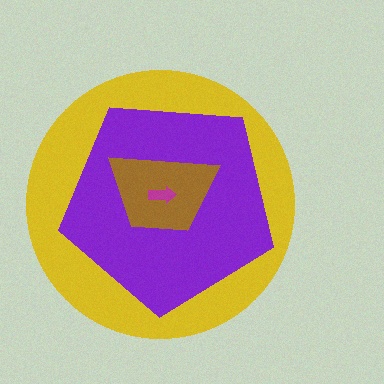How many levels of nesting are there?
4.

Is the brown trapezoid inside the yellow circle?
Yes.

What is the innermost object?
The magenta arrow.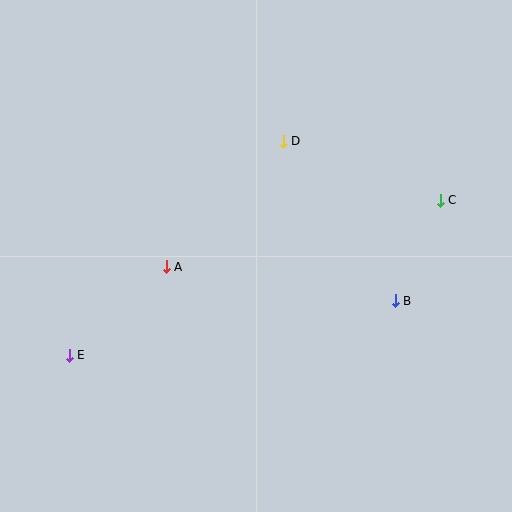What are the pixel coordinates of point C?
Point C is at (440, 200).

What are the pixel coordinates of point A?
Point A is at (166, 267).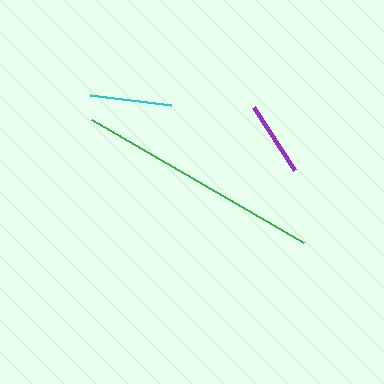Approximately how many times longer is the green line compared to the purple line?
The green line is approximately 3.3 times the length of the purple line.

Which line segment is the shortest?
The purple line is the shortest at approximately 75 pixels.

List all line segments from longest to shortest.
From longest to shortest: green, cyan, purple.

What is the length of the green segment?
The green segment is approximately 245 pixels long.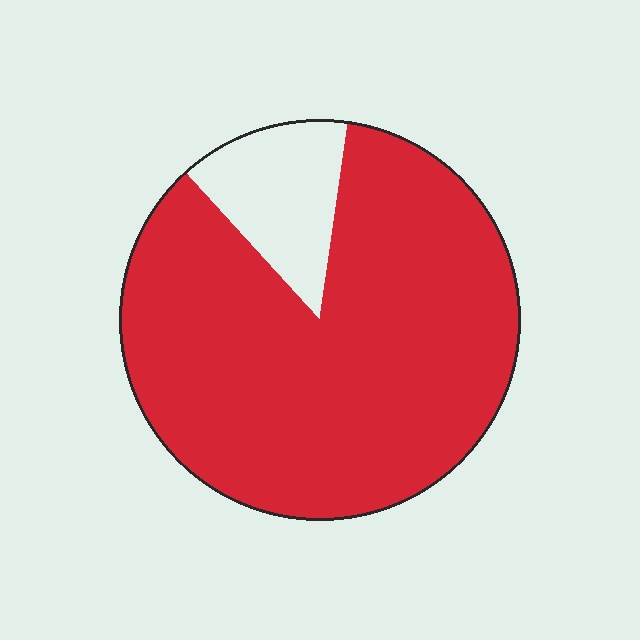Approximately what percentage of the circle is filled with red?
Approximately 85%.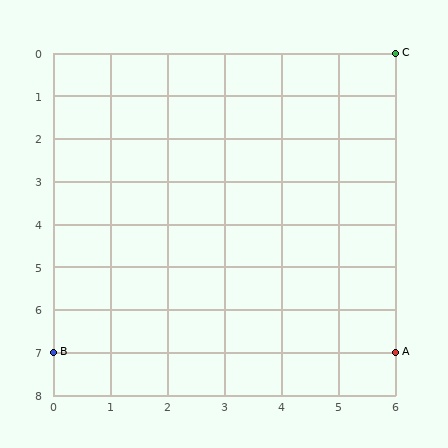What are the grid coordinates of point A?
Point A is at grid coordinates (6, 7).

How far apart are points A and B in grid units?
Points A and B are 6 columns apart.